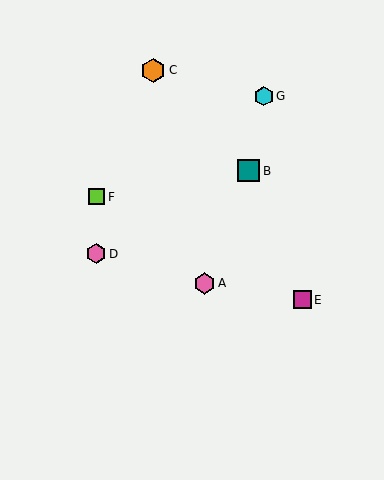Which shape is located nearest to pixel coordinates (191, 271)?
The pink hexagon (labeled A) at (204, 283) is nearest to that location.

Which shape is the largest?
The orange hexagon (labeled C) is the largest.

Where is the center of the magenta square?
The center of the magenta square is at (302, 300).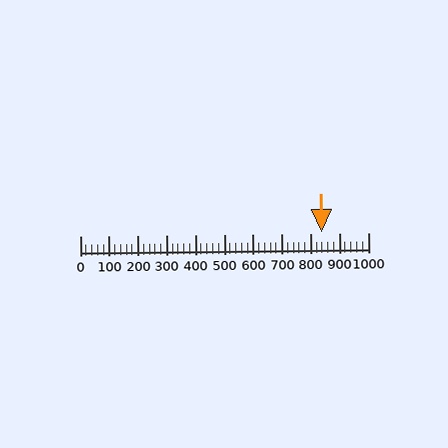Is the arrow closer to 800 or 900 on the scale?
The arrow is closer to 800.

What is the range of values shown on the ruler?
The ruler shows values from 0 to 1000.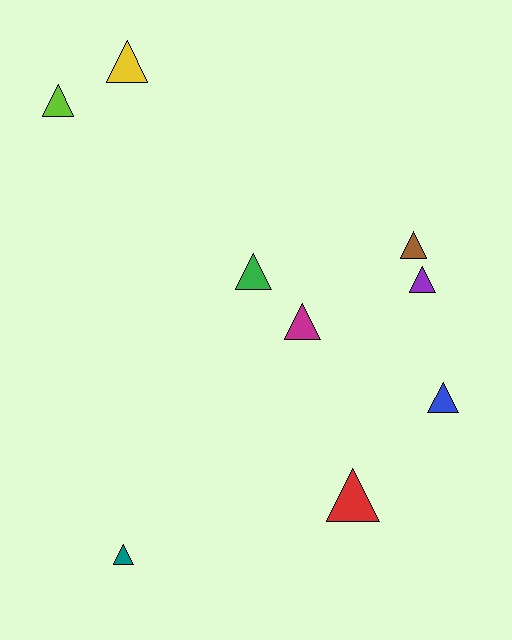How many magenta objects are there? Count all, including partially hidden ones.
There is 1 magenta object.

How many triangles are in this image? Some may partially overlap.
There are 9 triangles.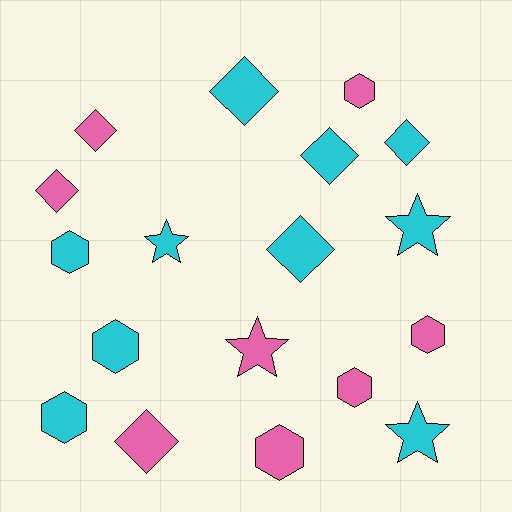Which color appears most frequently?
Cyan, with 10 objects.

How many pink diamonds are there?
There are 3 pink diamonds.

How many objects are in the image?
There are 18 objects.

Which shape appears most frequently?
Diamond, with 7 objects.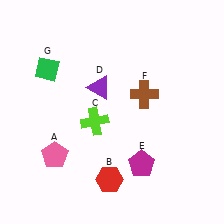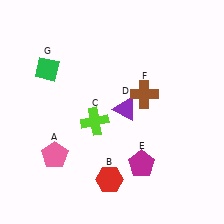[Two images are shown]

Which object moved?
The purple triangle (D) moved right.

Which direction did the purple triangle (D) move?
The purple triangle (D) moved right.